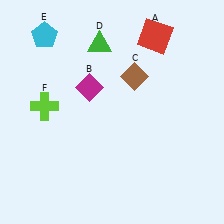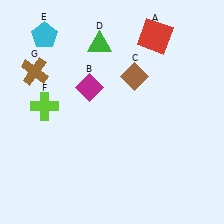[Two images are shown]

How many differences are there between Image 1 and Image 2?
There is 1 difference between the two images.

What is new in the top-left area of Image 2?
A brown cross (G) was added in the top-left area of Image 2.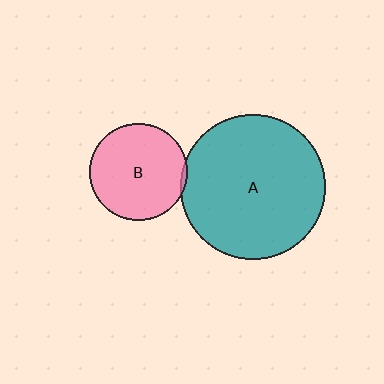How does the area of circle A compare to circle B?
Approximately 2.2 times.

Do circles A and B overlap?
Yes.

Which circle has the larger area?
Circle A (teal).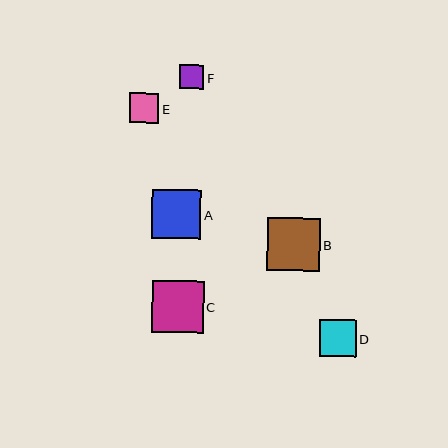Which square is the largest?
Square B is the largest with a size of approximately 53 pixels.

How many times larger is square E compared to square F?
Square E is approximately 1.2 times the size of square F.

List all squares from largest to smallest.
From largest to smallest: B, C, A, D, E, F.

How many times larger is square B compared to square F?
Square B is approximately 2.2 times the size of square F.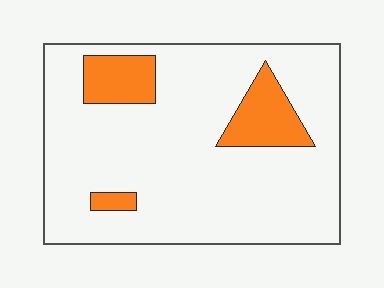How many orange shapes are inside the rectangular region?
3.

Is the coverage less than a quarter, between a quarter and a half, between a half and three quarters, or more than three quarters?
Less than a quarter.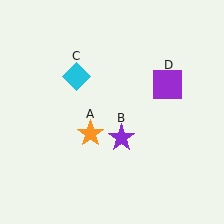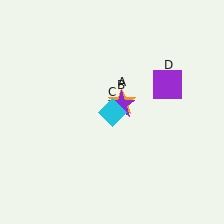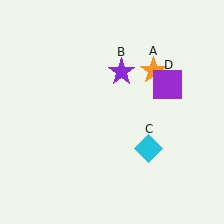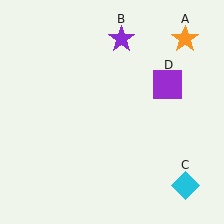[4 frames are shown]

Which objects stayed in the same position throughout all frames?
Purple square (object D) remained stationary.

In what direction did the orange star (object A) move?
The orange star (object A) moved up and to the right.